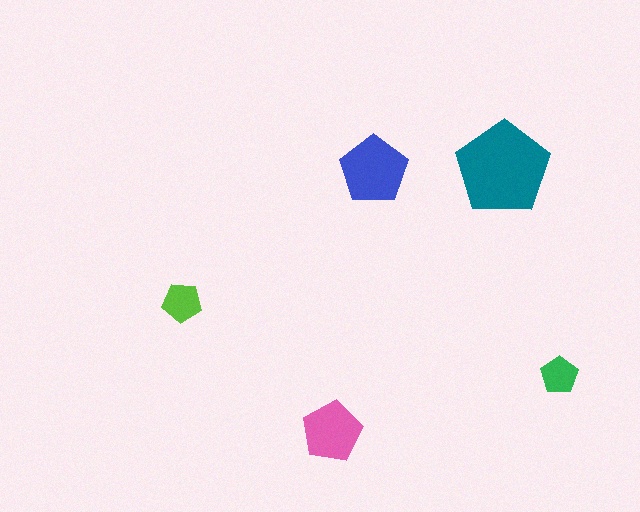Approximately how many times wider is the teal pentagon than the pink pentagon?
About 1.5 times wider.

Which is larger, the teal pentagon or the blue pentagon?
The teal one.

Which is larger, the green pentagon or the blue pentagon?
The blue one.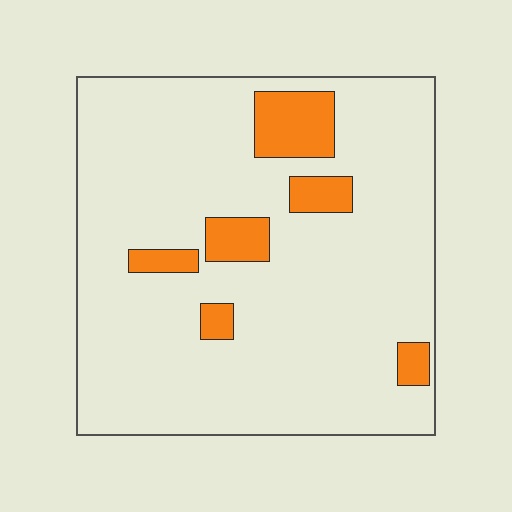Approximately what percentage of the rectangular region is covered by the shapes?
Approximately 10%.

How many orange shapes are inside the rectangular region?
6.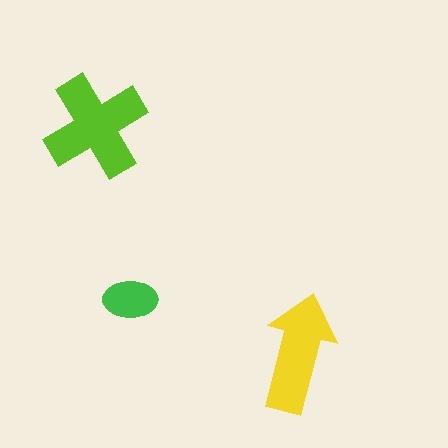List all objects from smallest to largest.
The green ellipse, the yellow arrow, the lime cross.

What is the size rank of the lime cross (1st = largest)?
1st.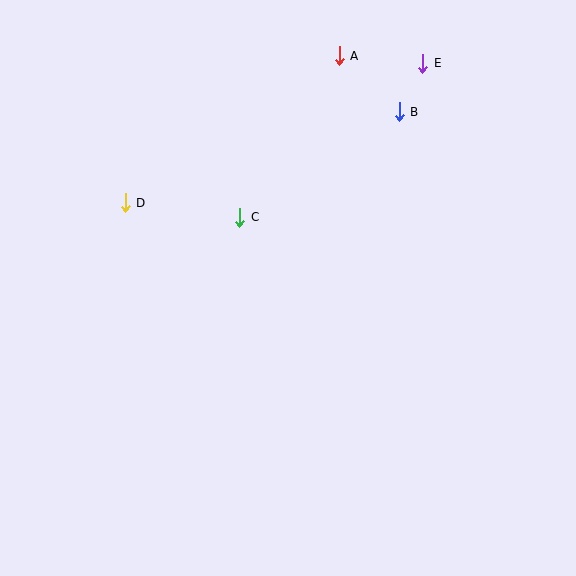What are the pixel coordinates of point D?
Point D is at (125, 203).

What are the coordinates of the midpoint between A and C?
The midpoint between A and C is at (289, 136).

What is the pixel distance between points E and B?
The distance between E and B is 54 pixels.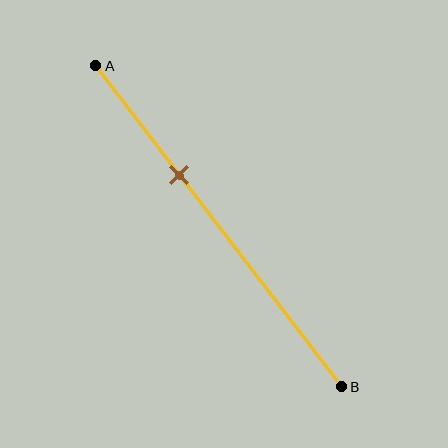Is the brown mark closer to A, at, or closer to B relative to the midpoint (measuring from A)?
The brown mark is closer to point A than the midpoint of segment AB.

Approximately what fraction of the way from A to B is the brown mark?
The brown mark is approximately 35% of the way from A to B.